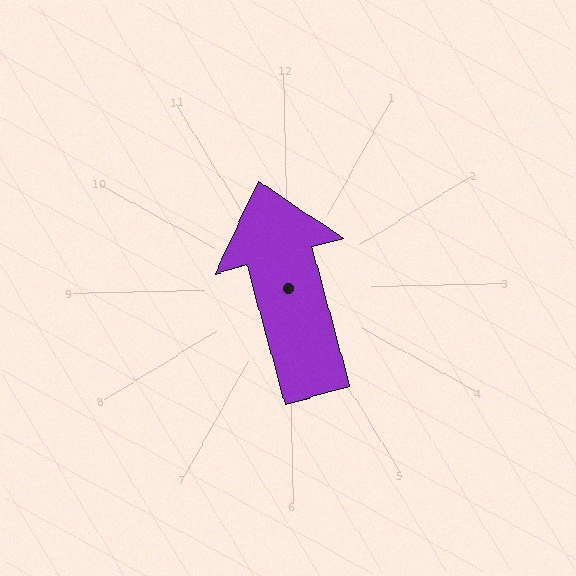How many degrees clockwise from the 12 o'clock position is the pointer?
Approximately 346 degrees.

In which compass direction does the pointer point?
North.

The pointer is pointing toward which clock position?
Roughly 12 o'clock.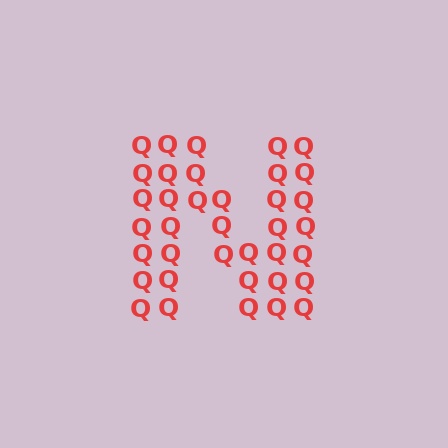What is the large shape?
The large shape is the letter N.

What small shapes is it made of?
It is made of small letter Q's.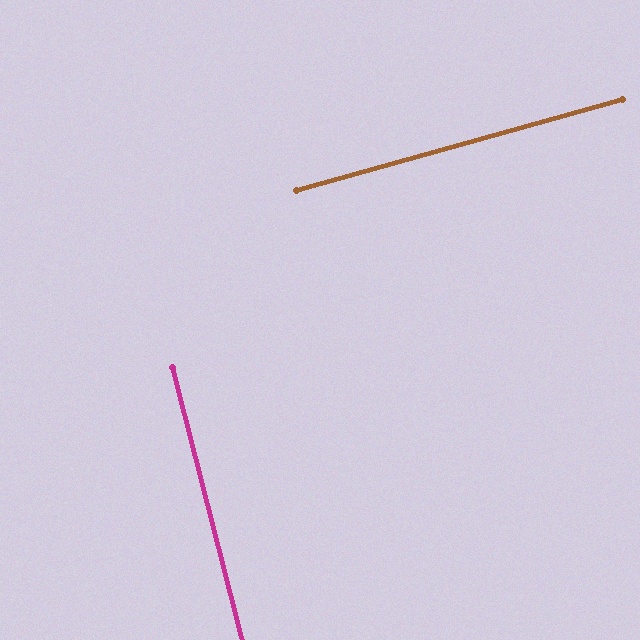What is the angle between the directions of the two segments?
Approximately 89 degrees.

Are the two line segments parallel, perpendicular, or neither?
Perpendicular — they meet at approximately 89°.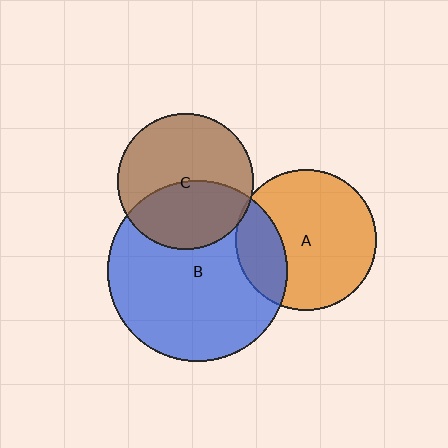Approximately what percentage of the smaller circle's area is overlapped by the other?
Approximately 25%.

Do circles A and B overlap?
Yes.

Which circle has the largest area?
Circle B (blue).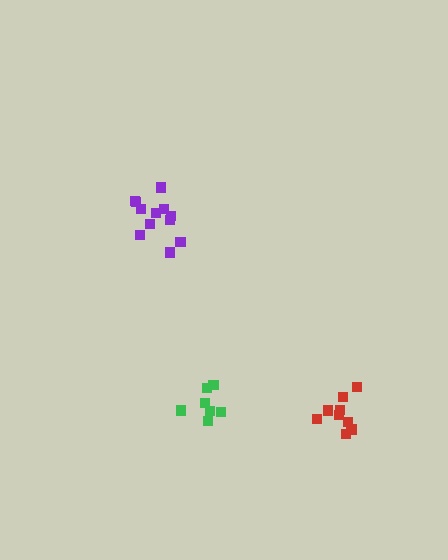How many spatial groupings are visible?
There are 3 spatial groupings.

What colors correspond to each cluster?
The clusters are colored: green, red, purple.